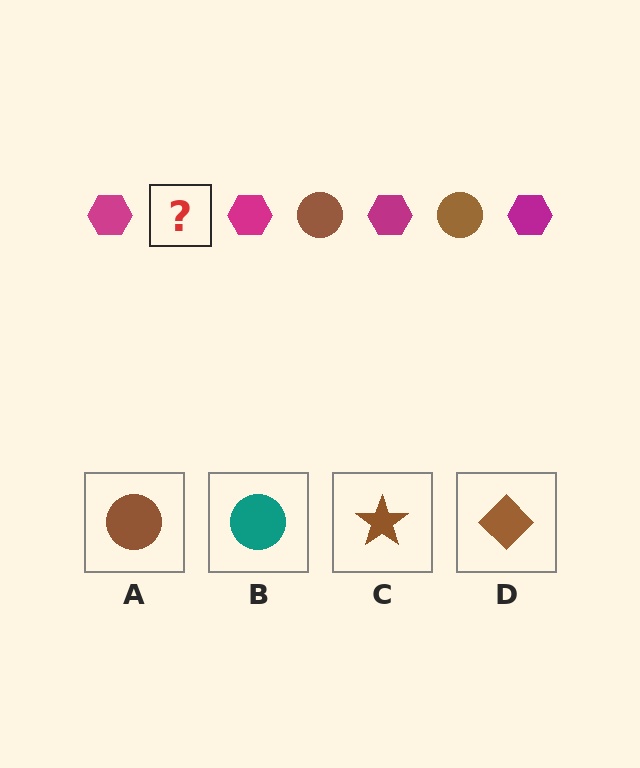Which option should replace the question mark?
Option A.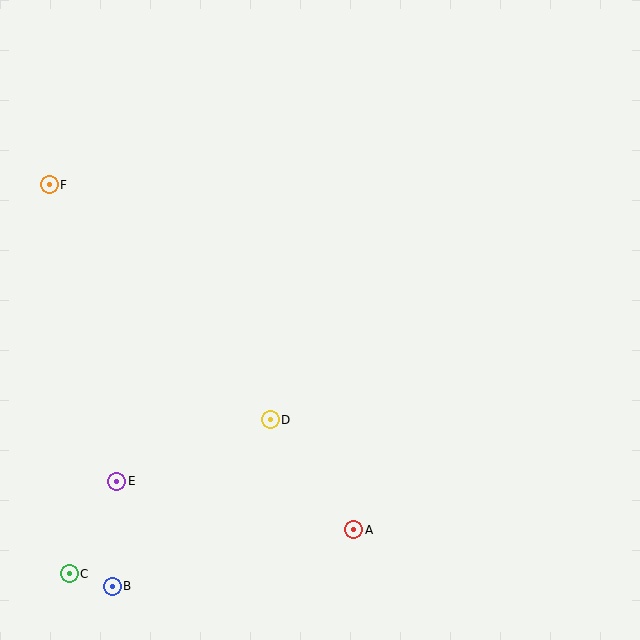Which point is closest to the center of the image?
Point D at (270, 420) is closest to the center.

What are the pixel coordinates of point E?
Point E is at (117, 481).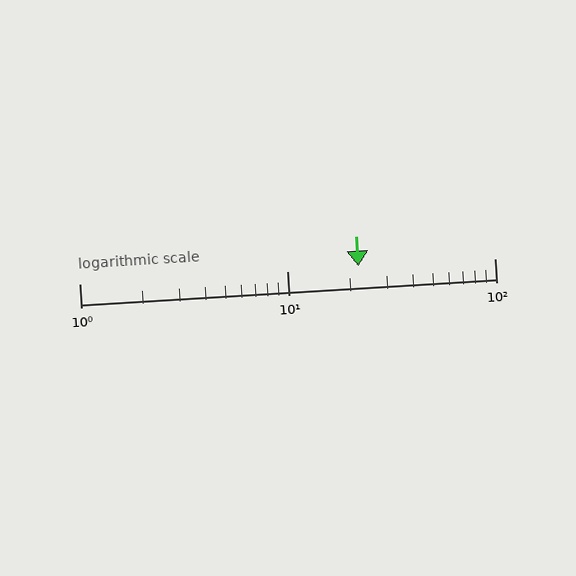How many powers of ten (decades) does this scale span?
The scale spans 2 decades, from 1 to 100.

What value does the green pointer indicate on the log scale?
The pointer indicates approximately 22.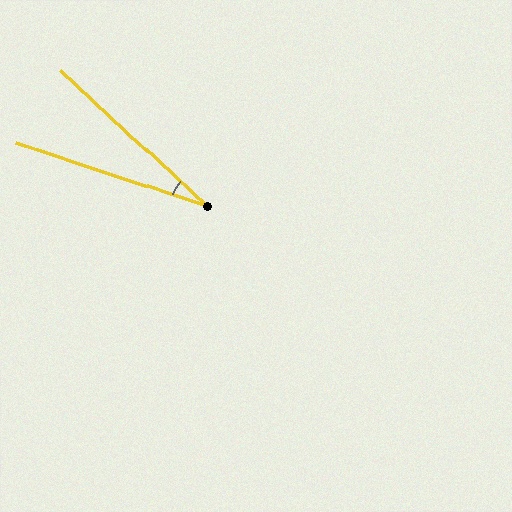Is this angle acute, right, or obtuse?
It is acute.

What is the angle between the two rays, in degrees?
Approximately 24 degrees.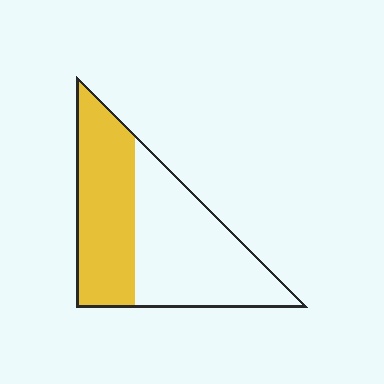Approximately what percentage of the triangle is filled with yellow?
Approximately 45%.